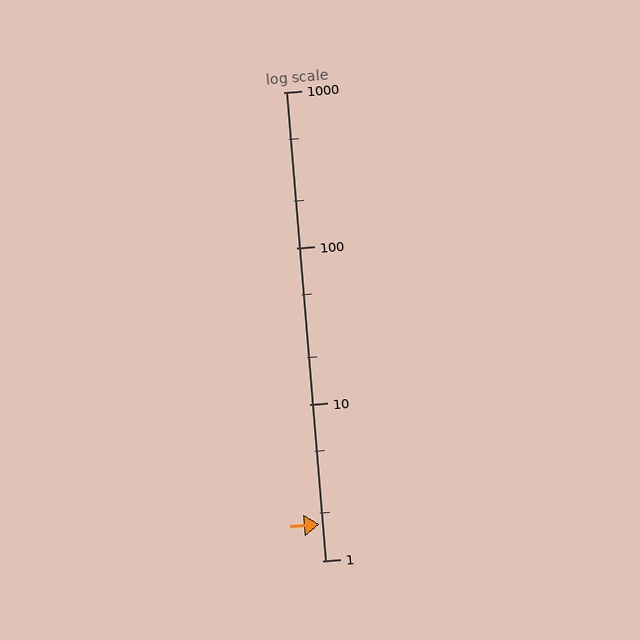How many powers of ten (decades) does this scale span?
The scale spans 3 decades, from 1 to 1000.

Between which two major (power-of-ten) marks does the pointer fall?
The pointer is between 1 and 10.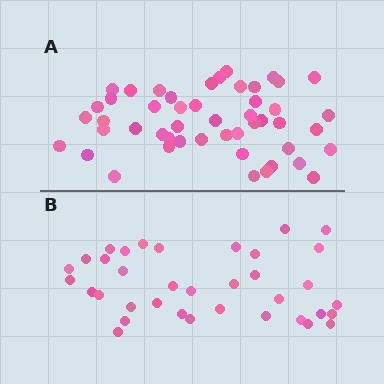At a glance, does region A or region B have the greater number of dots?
Region A (the top region) has more dots.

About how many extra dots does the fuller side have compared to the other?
Region A has approximately 15 more dots than region B.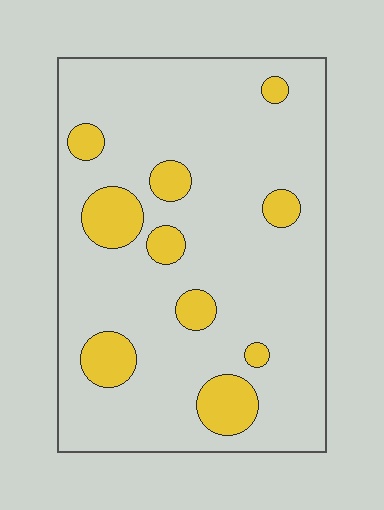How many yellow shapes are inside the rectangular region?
10.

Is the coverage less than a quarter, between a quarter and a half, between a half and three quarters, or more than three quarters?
Less than a quarter.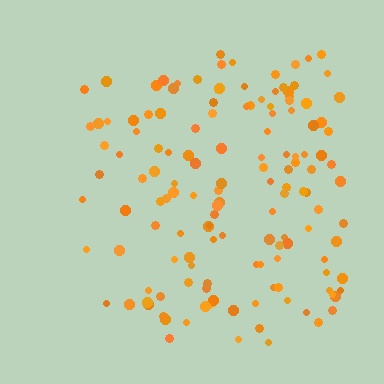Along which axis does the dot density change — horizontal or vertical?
Horizontal.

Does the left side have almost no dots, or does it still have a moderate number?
Still a moderate number, just noticeably fewer than the right.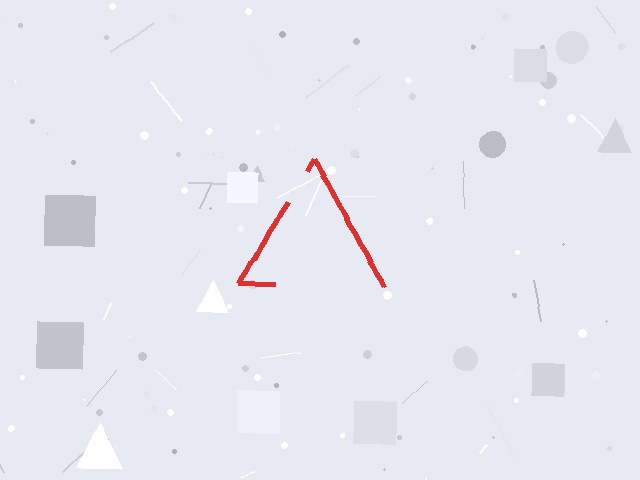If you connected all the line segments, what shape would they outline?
They would outline a triangle.